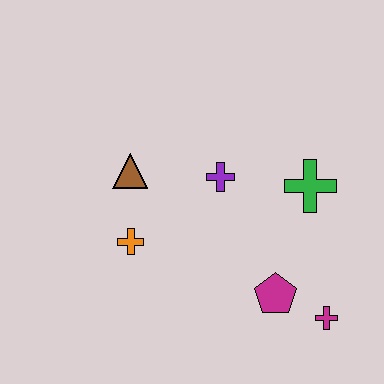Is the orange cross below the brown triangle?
Yes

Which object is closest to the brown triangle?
The orange cross is closest to the brown triangle.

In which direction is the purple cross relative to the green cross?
The purple cross is to the left of the green cross.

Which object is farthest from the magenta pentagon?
The brown triangle is farthest from the magenta pentagon.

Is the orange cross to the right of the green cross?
No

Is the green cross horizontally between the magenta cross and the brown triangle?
Yes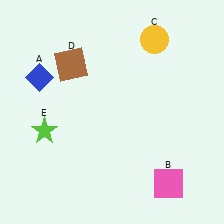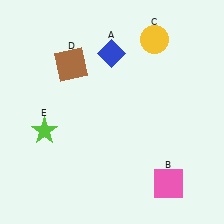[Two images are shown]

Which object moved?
The blue diamond (A) moved right.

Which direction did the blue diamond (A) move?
The blue diamond (A) moved right.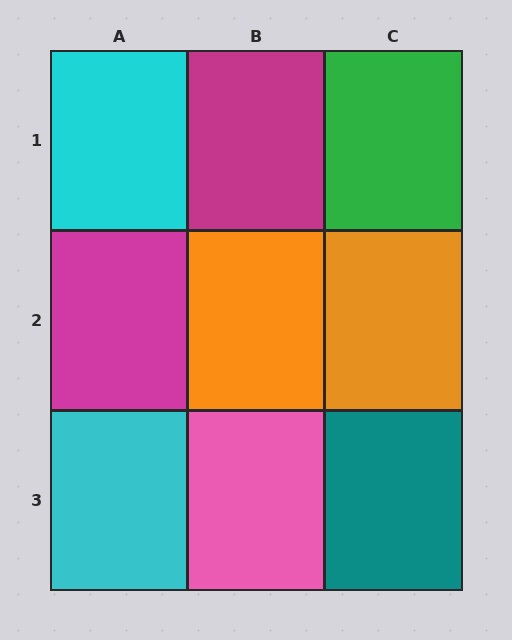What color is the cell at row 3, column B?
Pink.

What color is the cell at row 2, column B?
Orange.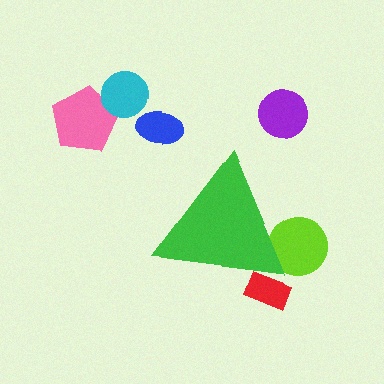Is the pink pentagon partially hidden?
No, the pink pentagon is fully visible.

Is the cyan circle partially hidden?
No, the cyan circle is fully visible.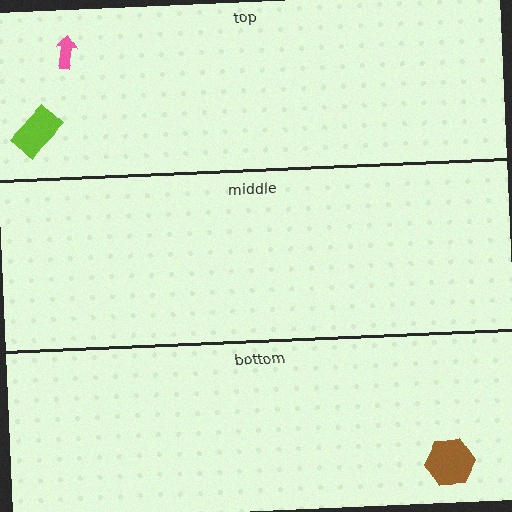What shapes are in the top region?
The pink arrow, the lime rectangle.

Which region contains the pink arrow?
The top region.